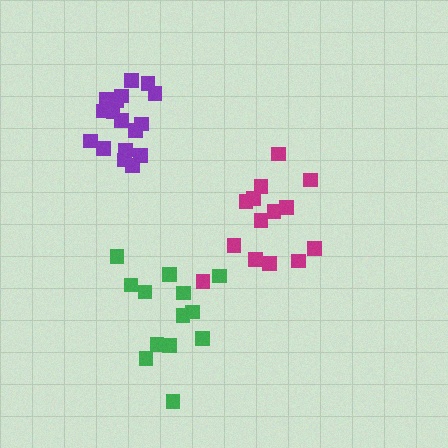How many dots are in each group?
Group 1: 13 dots, Group 2: 14 dots, Group 3: 17 dots (44 total).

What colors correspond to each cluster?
The clusters are colored: green, magenta, purple.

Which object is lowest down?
The green cluster is bottommost.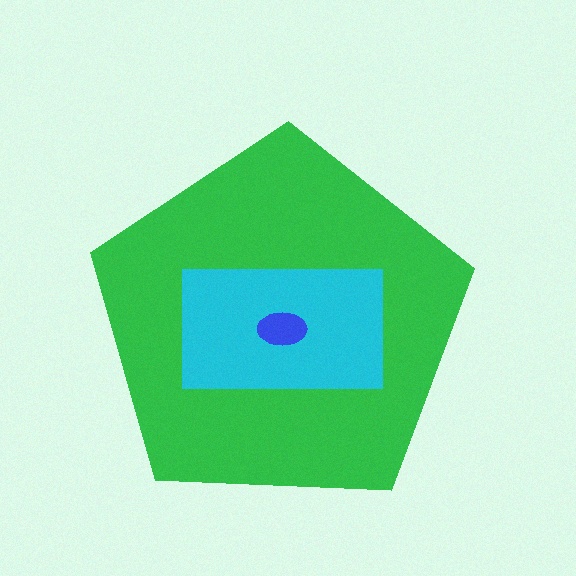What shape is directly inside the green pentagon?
The cyan rectangle.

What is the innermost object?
The blue ellipse.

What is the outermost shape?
The green pentagon.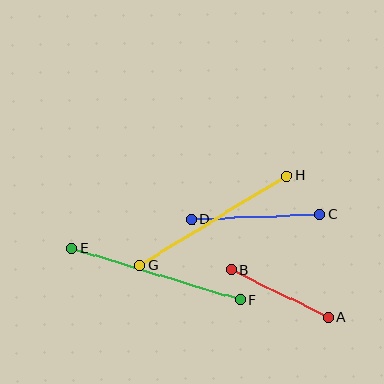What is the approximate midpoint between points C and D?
The midpoint is at approximately (256, 217) pixels.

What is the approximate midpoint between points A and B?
The midpoint is at approximately (280, 294) pixels.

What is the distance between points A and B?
The distance is approximately 108 pixels.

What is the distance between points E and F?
The distance is approximately 176 pixels.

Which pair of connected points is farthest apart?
Points E and F are farthest apart.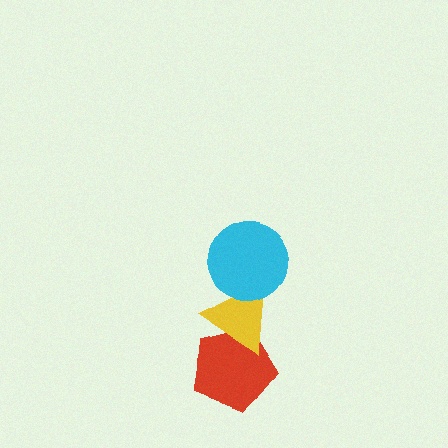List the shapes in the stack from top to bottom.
From top to bottom: the cyan circle, the yellow triangle, the red pentagon.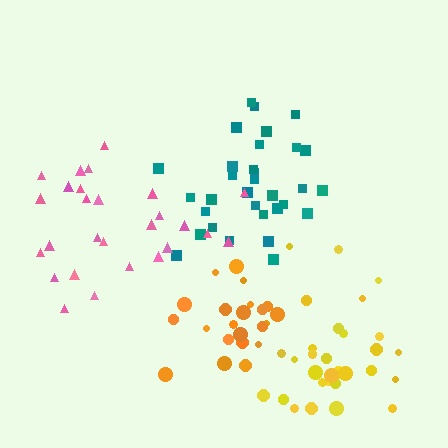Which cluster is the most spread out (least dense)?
Pink.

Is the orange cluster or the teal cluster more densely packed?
Orange.